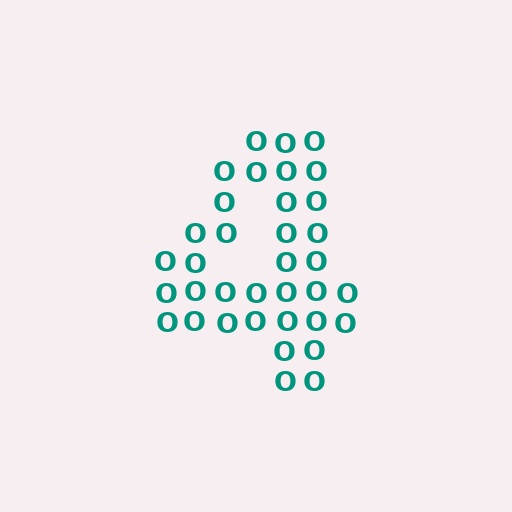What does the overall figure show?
The overall figure shows the digit 4.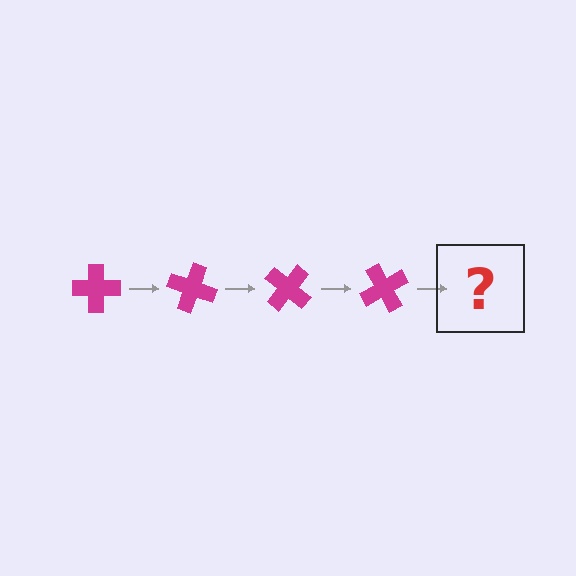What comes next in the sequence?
The next element should be a magenta cross rotated 80 degrees.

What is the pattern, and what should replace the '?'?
The pattern is that the cross rotates 20 degrees each step. The '?' should be a magenta cross rotated 80 degrees.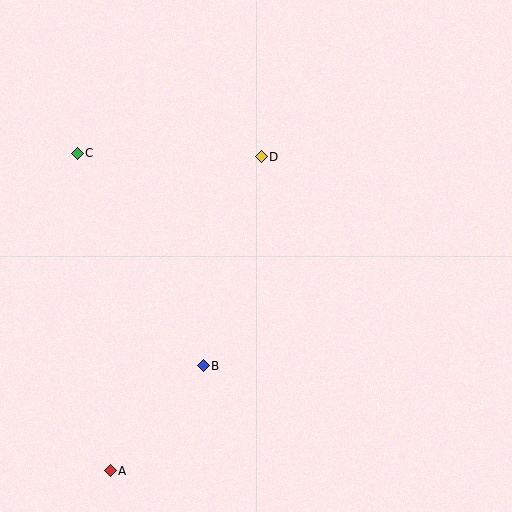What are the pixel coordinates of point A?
Point A is at (110, 471).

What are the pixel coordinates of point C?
Point C is at (77, 153).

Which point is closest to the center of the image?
Point D at (261, 157) is closest to the center.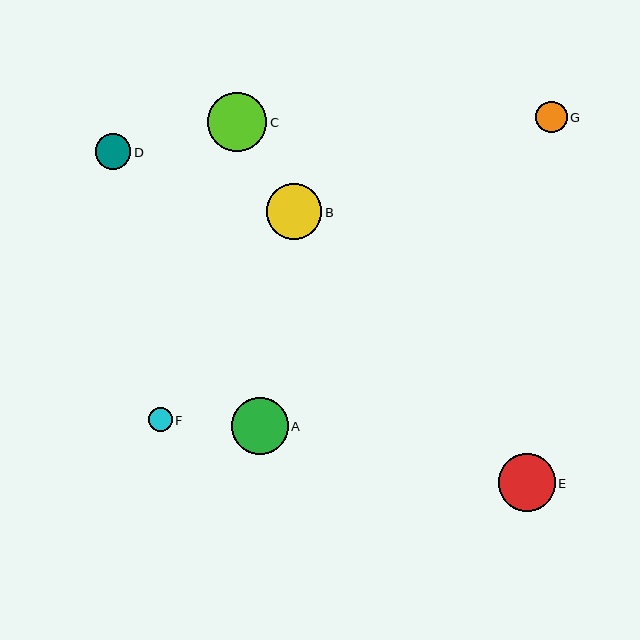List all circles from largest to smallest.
From largest to smallest: C, E, A, B, D, G, F.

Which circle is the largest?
Circle C is the largest with a size of approximately 59 pixels.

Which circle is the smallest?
Circle F is the smallest with a size of approximately 24 pixels.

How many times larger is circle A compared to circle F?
Circle A is approximately 2.4 times the size of circle F.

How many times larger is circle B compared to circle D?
Circle B is approximately 1.6 times the size of circle D.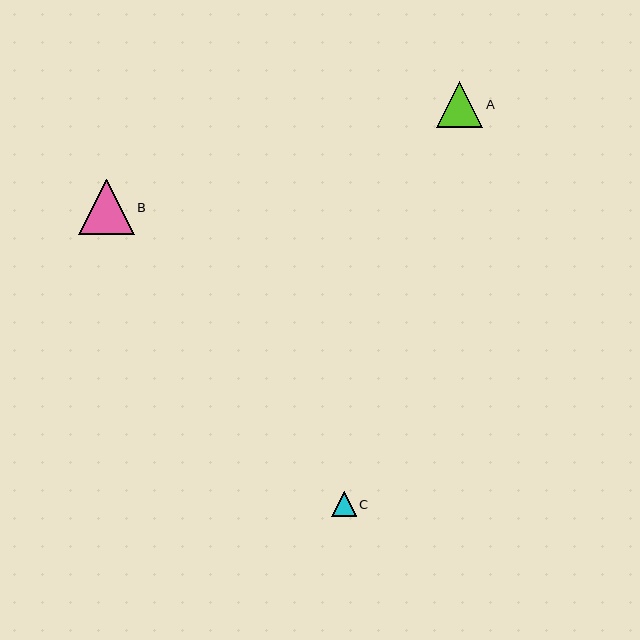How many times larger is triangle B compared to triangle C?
Triangle B is approximately 2.3 times the size of triangle C.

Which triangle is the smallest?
Triangle C is the smallest with a size of approximately 25 pixels.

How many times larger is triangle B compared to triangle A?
Triangle B is approximately 1.2 times the size of triangle A.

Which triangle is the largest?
Triangle B is the largest with a size of approximately 55 pixels.